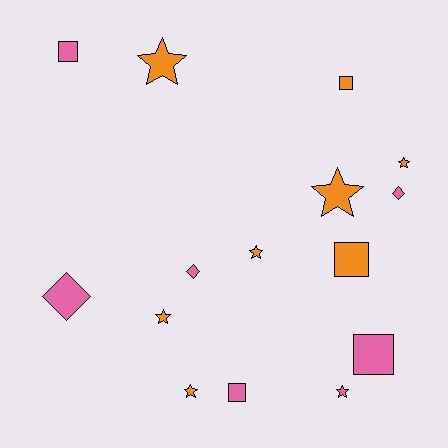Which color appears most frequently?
Orange, with 8 objects.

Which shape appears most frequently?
Star, with 7 objects.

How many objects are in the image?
There are 15 objects.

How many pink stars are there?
There is 1 pink star.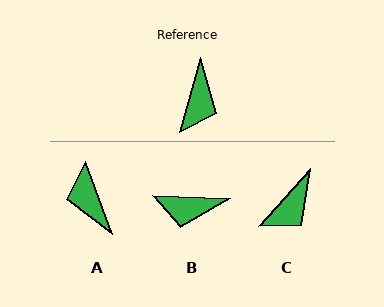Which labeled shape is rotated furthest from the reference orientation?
A, about 144 degrees away.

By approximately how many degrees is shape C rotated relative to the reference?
Approximately 26 degrees clockwise.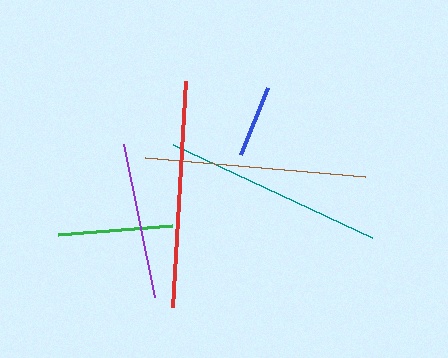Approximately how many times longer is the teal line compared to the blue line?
The teal line is approximately 3.0 times the length of the blue line.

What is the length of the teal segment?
The teal segment is approximately 220 pixels long.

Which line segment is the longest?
The red line is the longest at approximately 226 pixels.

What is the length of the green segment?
The green segment is approximately 115 pixels long.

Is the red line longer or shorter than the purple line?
The red line is longer than the purple line.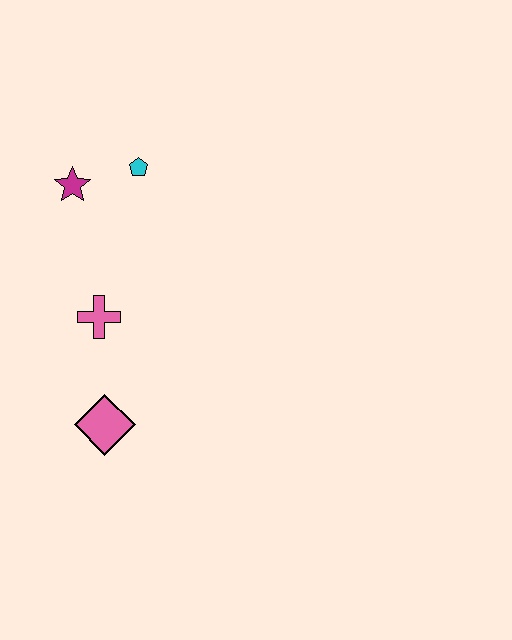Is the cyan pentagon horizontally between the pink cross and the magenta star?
No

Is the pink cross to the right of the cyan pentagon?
No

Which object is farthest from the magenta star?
The pink diamond is farthest from the magenta star.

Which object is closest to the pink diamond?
The pink cross is closest to the pink diamond.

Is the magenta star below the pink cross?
No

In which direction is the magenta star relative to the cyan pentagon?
The magenta star is to the left of the cyan pentagon.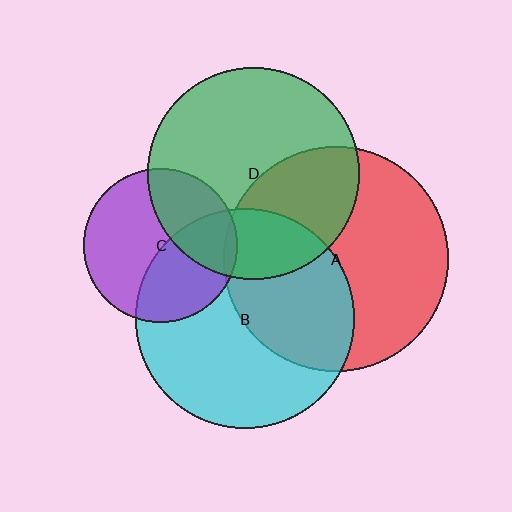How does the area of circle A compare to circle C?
Approximately 2.1 times.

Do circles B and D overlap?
Yes.